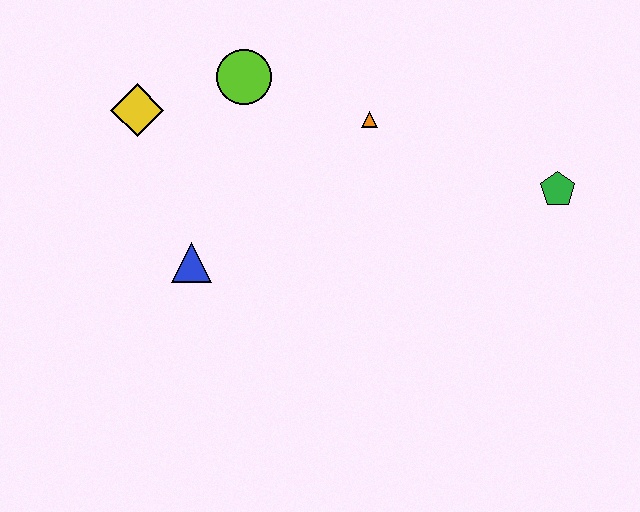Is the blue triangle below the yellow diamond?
Yes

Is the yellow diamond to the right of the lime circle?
No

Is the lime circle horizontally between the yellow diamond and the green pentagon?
Yes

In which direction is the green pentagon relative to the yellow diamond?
The green pentagon is to the right of the yellow diamond.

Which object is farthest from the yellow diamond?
The green pentagon is farthest from the yellow diamond.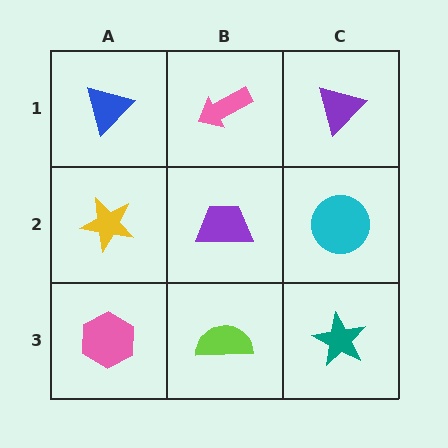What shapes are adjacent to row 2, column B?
A pink arrow (row 1, column B), a lime semicircle (row 3, column B), a yellow star (row 2, column A), a cyan circle (row 2, column C).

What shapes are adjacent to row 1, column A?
A yellow star (row 2, column A), a pink arrow (row 1, column B).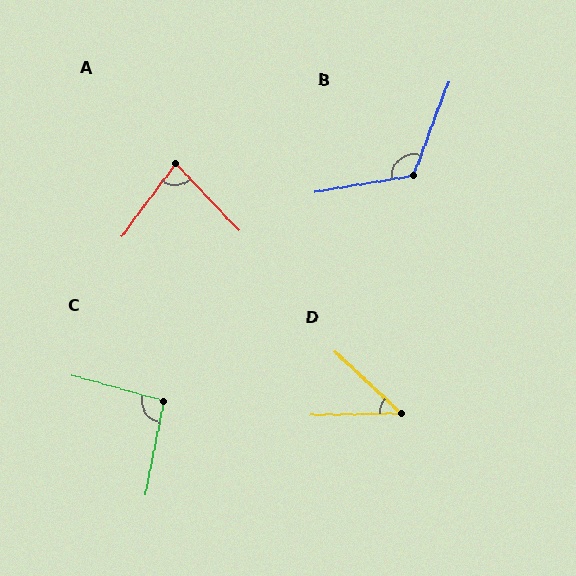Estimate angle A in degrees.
Approximately 80 degrees.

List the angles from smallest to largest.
D (44°), A (80°), C (94°), B (120°).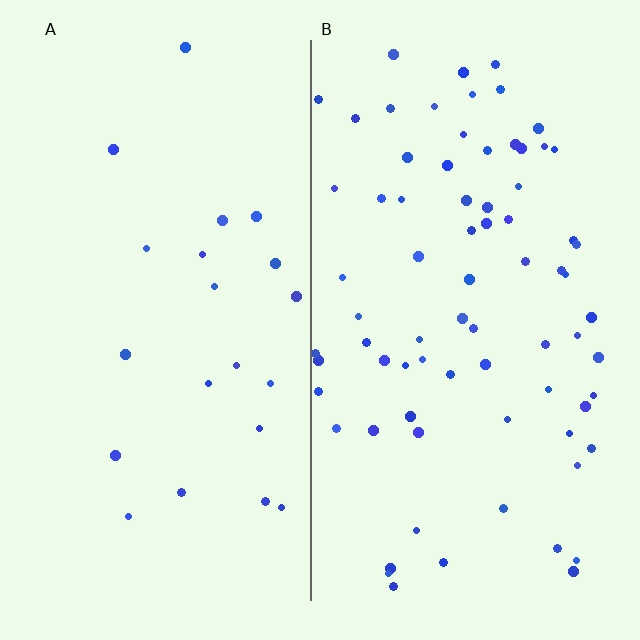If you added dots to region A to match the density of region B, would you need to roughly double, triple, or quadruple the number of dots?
Approximately quadruple.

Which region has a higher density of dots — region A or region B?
B (the right).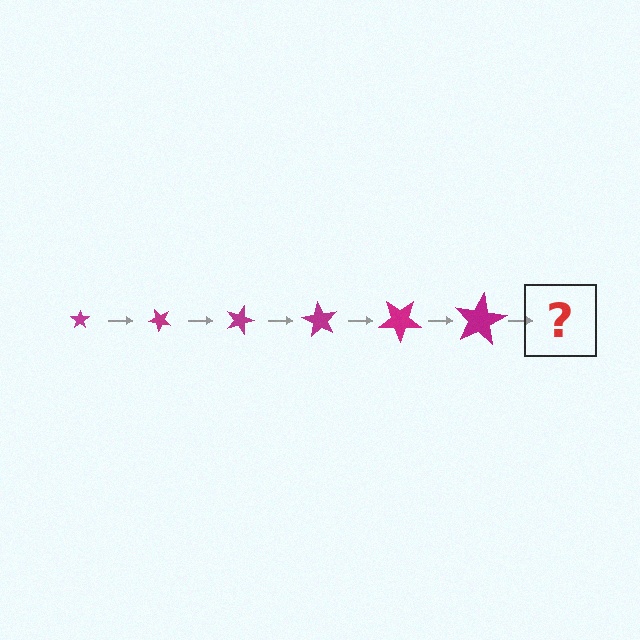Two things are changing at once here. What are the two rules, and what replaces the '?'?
The two rules are that the star grows larger each step and it rotates 45 degrees each step. The '?' should be a star, larger than the previous one and rotated 270 degrees from the start.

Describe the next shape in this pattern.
It should be a star, larger than the previous one and rotated 270 degrees from the start.